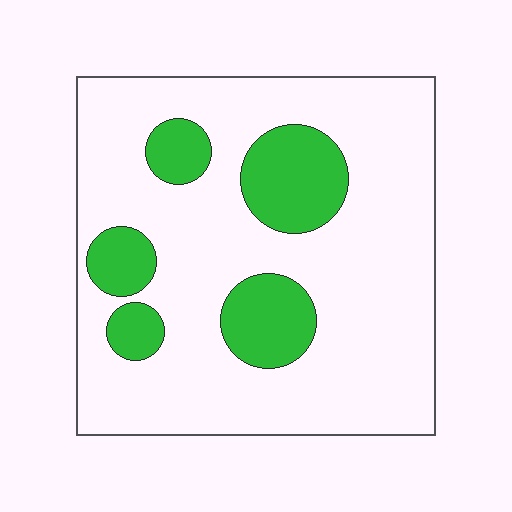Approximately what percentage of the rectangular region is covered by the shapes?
Approximately 20%.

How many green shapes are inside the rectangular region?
5.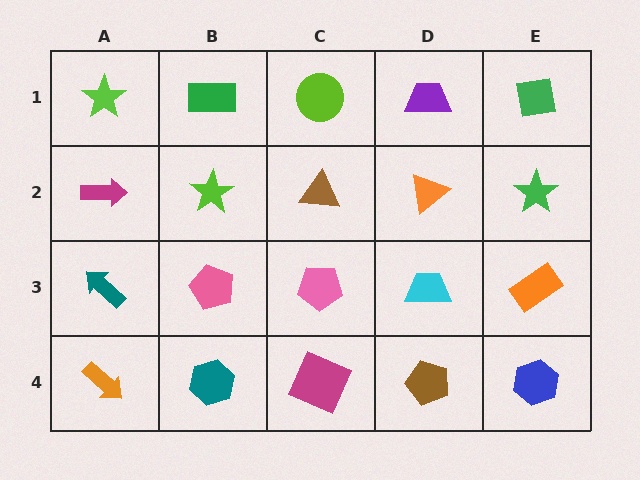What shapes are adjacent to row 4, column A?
A teal arrow (row 3, column A), a teal hexagon (row 4, column B).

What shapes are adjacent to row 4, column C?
A pink pentagon (row 3, column C), a teal hexagon (row 4, column B), a brown pentagon (row 4, column D).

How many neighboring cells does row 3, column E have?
3.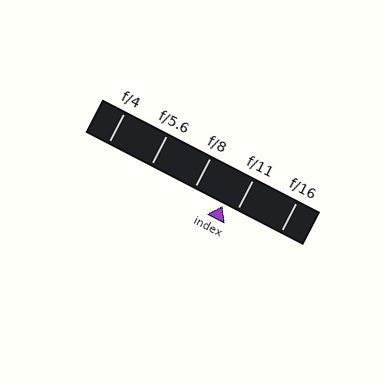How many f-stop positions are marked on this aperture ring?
There are 5 f-stop positions marked.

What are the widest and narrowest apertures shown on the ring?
The widest aperture shown is f/4 and the narrowest is f/16.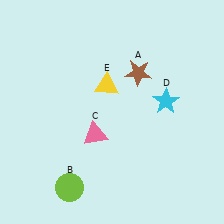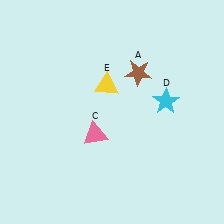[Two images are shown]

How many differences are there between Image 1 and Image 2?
There is 1 difference between the two images.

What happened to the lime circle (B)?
The lime circle (B) was removed in Image 2. It was in the bottom-left area of Image 1.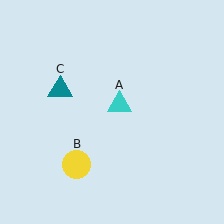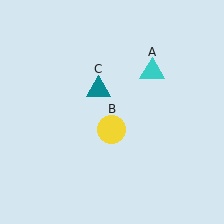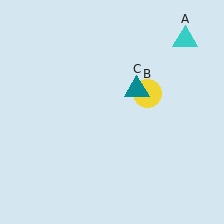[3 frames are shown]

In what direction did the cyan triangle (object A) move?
The cyan triangle (object A) moved up and to the right.